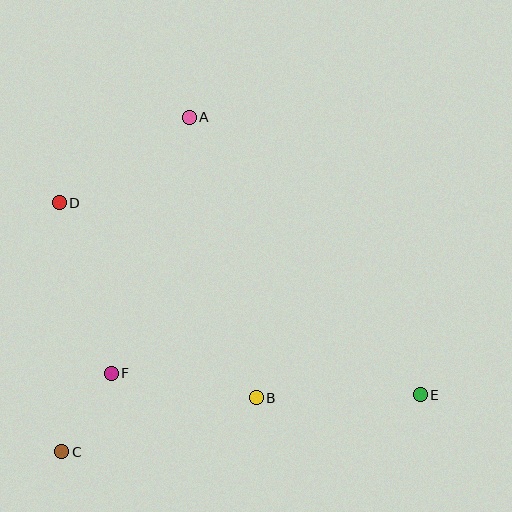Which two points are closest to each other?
Points C and F are closest to each other.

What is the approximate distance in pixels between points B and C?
The distance between B and C is approximately 202 pixels.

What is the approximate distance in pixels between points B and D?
The distance between B and D is approximately 277 pixels.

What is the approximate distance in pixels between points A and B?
The distance between A and B is approximately 288 pixels.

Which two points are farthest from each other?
Points D and E are farthest from each other.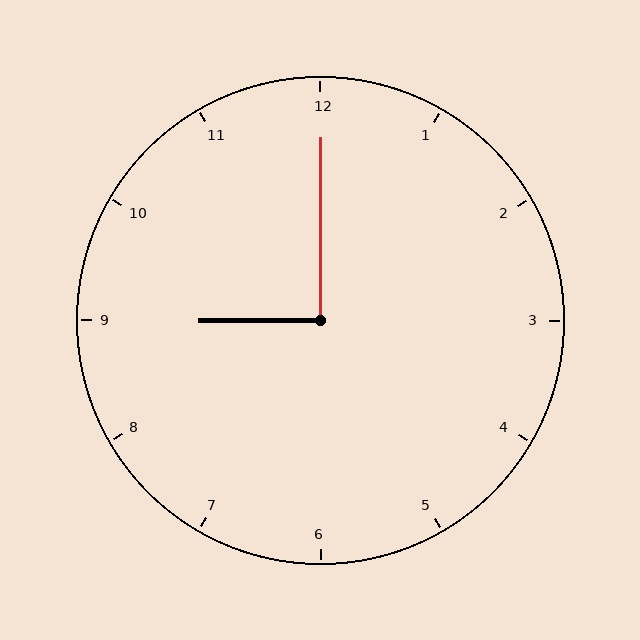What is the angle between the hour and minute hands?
Approximately 90 degrees.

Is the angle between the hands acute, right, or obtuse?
It is right.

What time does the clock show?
9:00.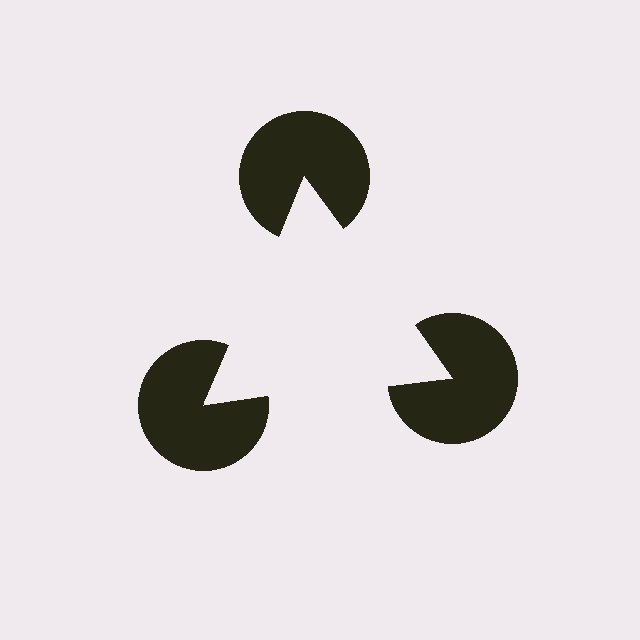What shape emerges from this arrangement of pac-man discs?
An illusory triangle — its edges are inferred from the aligned wedge cuts in the pac-man discs, not physically drawn.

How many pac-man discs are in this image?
There are 3 — one at each vertex of the illusory triangle.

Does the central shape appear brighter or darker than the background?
It typically appears slightly brighter than the background, even though no actual brightness change is drawn.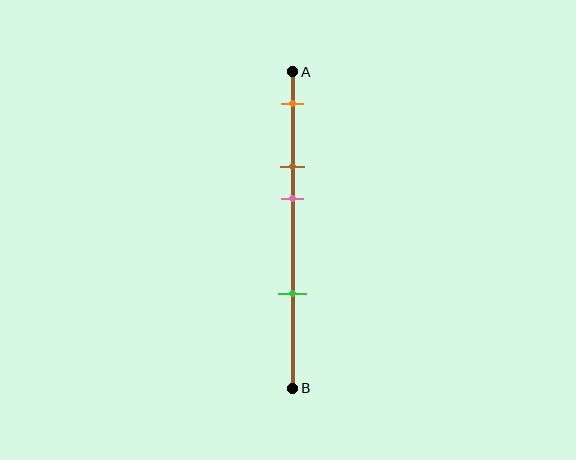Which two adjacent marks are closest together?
The brown and pink marks are the closest adjacent pair.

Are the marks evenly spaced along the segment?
No, the marks are not evenly spaced.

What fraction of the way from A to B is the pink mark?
The pink mark is approximately 40% (0.4) of the way from A to B.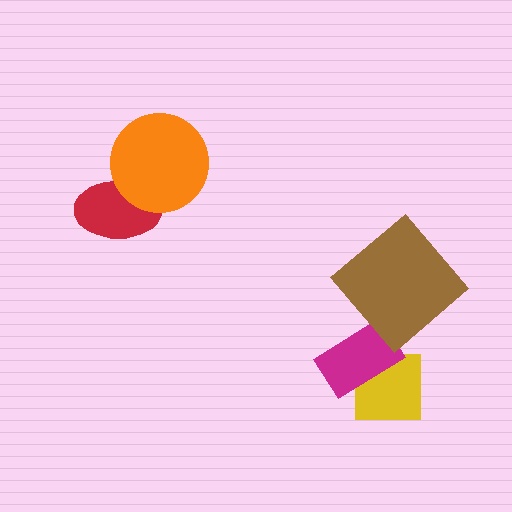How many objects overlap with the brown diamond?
0 objects overlap with the brown diamond.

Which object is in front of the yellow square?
The magenta rectangle is in front of the yellow square.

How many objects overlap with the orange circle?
1 object overlaps with the orange circle.